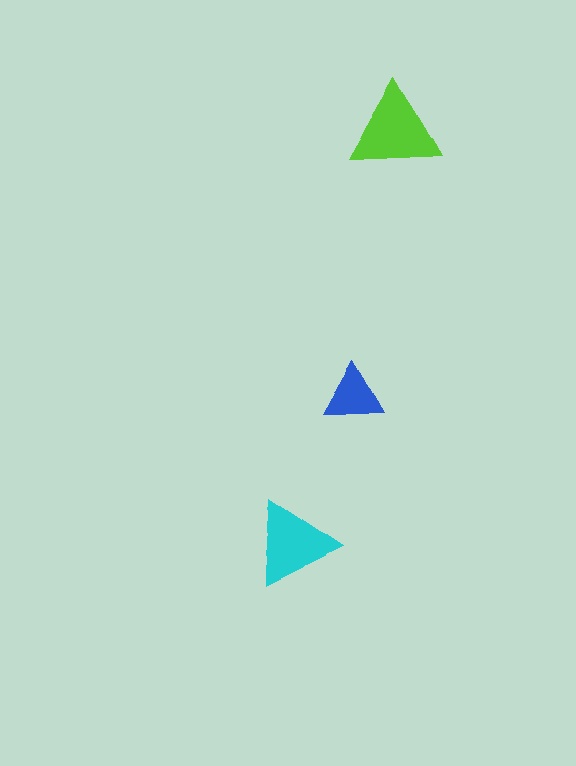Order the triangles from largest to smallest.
the lime one, the cyan one, the blue one.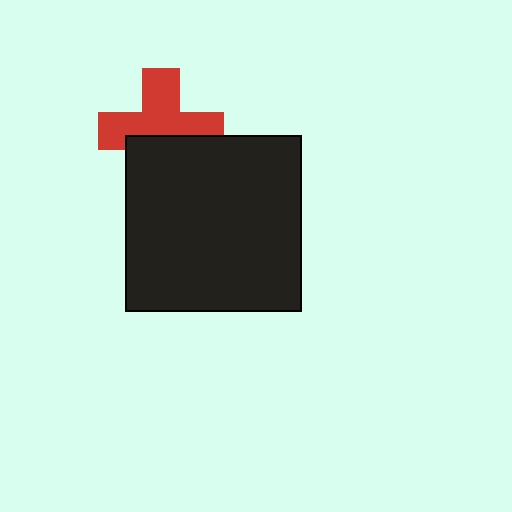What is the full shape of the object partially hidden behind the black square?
The partially hidden object is a red cross.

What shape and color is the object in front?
The object in front is a black square.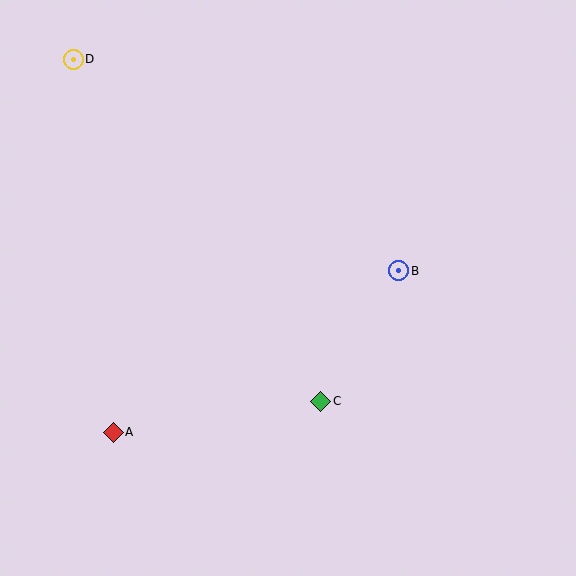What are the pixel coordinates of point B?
Point B is at (399, 271).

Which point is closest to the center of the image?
Point B at (399, 271) is closest to the center.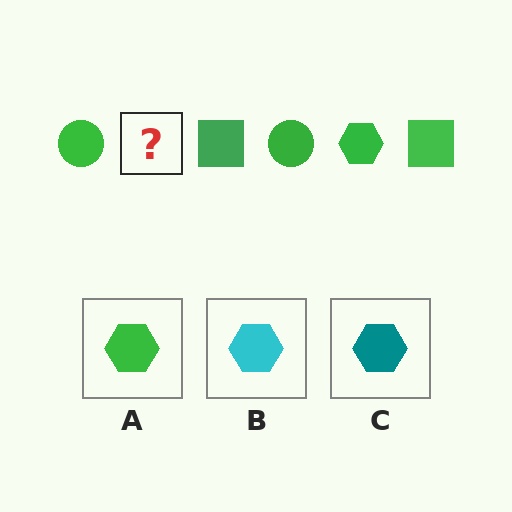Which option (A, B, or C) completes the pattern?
A.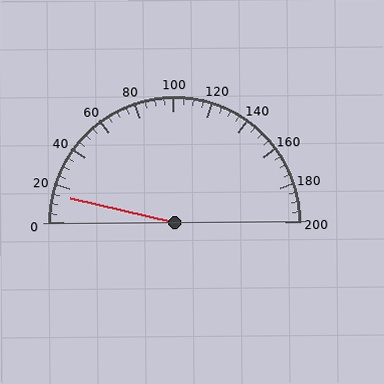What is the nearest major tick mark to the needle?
The nearest major tick mark is 20.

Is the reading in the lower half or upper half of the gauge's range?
The reading is in the lower half of the range (0 to 200).